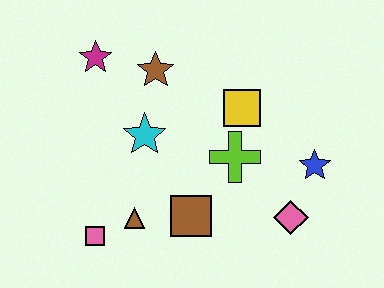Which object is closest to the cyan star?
The brown star is closest to the cyan star.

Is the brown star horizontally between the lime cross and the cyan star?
Yes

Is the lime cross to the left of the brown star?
No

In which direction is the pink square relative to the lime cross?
The pink square is to the left of the lime cross.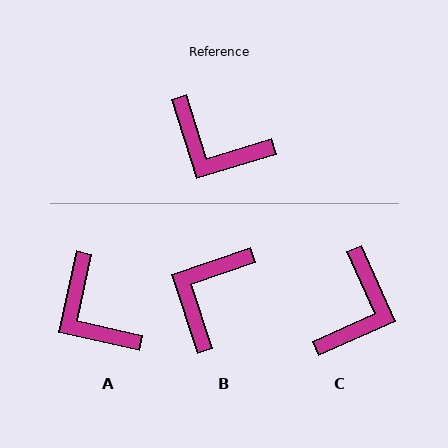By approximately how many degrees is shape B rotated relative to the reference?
Approximately 89 degrees clockwise.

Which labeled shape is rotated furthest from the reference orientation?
C, about 97 degrees away.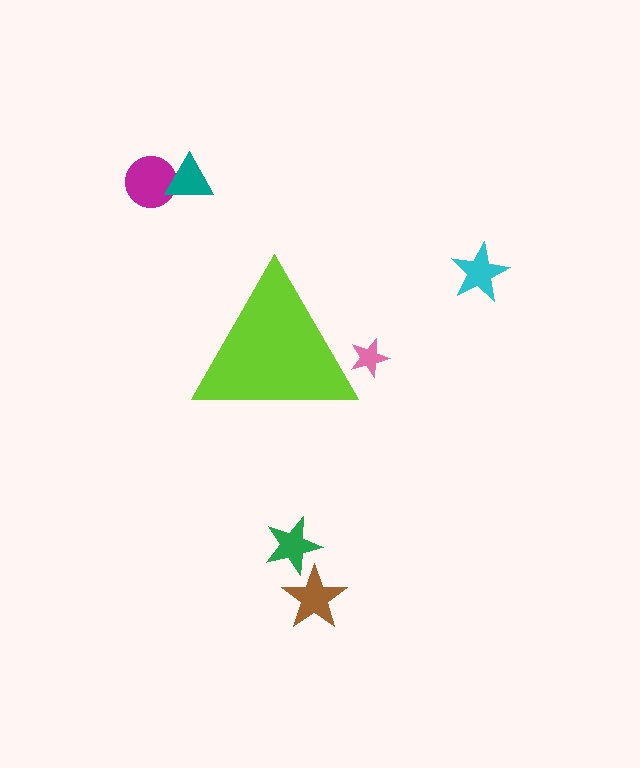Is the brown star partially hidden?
No, the brown star is fully visible.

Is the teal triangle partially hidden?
No, the teal triangle is fully visible.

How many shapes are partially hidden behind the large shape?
1 shape is partially hidden.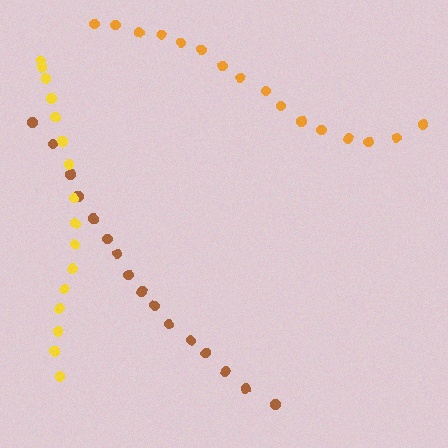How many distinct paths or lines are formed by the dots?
There are 3 distinct paths.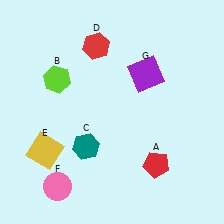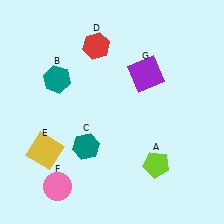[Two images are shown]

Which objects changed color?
A changed from red to lime. B changed from lime to teal.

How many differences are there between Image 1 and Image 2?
There are 2 differences between the two images.